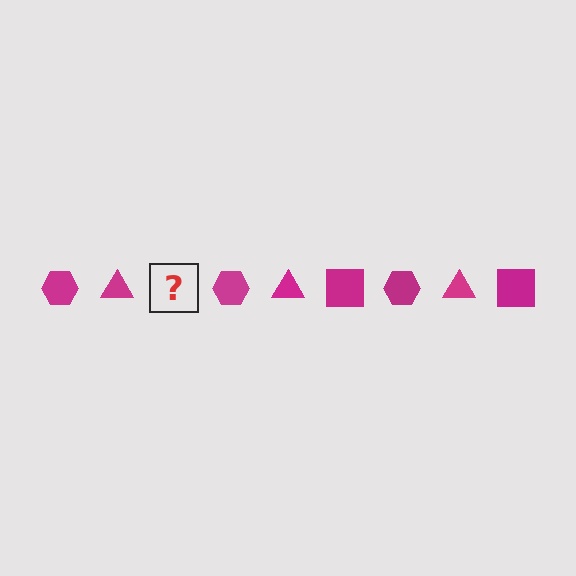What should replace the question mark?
The question mark should be replaced with a magenta square.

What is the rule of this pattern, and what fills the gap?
The rule is that the pattern cycles through hexagon, triangle, square shapes in magenta. The gap should be filled with a magenta square.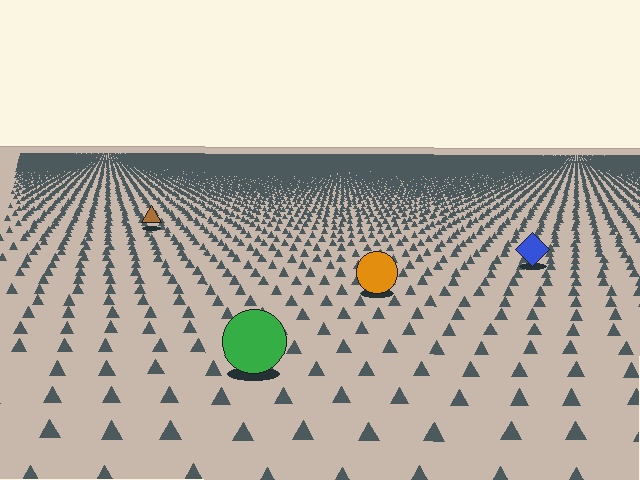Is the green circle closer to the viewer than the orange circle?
Yes. The green circle is closer — you can tell from the texture gradient: the ground texture is coarser near it.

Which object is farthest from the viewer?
The brown triangle is farthest from the viewer. It appears smaller and the ground texture around it is denser.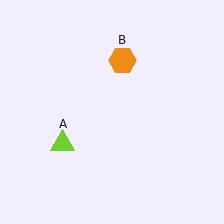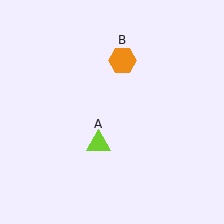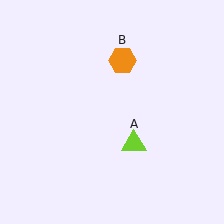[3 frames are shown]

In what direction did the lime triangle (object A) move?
The lime triangle (object A) moved right.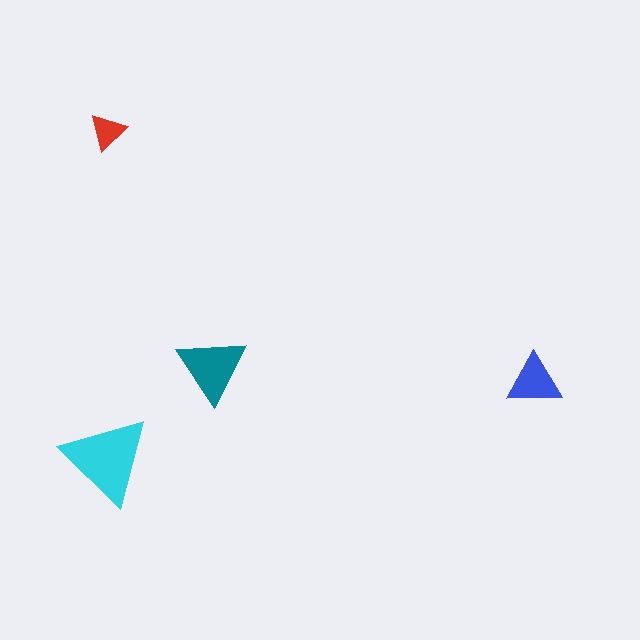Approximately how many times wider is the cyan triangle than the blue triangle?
About 1.5 times wider.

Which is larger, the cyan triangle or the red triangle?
The cyan one.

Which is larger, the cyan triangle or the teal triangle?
The cyan one.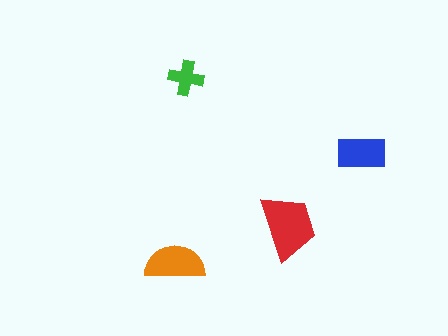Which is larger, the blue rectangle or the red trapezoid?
The red trapezoid.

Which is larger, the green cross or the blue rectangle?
The blue rectangle.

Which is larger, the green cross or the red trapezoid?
The red trapezoid.